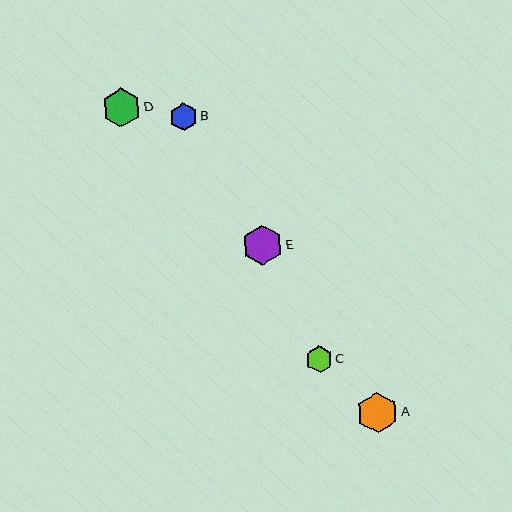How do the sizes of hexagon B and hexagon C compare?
Hexagon B and hexagon C are approximately the same size.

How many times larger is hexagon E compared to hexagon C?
Hexagon E is approximately 1.5 times the size of hexagon C.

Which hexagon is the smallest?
Hexagon C is the smallest with a size of approximately 27 pixels.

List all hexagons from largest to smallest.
From largest to smallest: A, E, D, B, C.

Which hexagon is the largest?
Hexagon A is the largest with a size of approximately 41 pixels.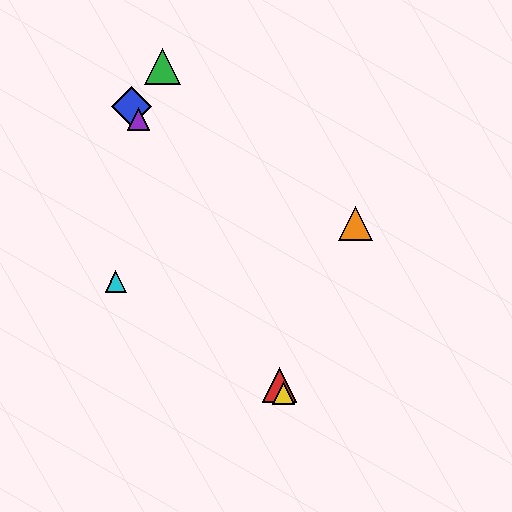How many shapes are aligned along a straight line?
4 shapes (the red triangle, the blue diamond, the yellow triangle, the purple triangle) are aligned along a straight line.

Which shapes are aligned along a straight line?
The red triangle, the blue diamond, the yellow triangle, the purple triangle are aligned along a straight line.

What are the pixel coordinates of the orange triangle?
The orange triangle is at (355, 223).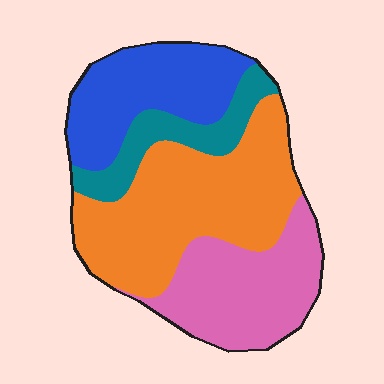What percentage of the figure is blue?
Blue covers around 25% of the figure.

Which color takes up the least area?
Teal, at roughly 10%.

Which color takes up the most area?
Orange, at roughly 40%.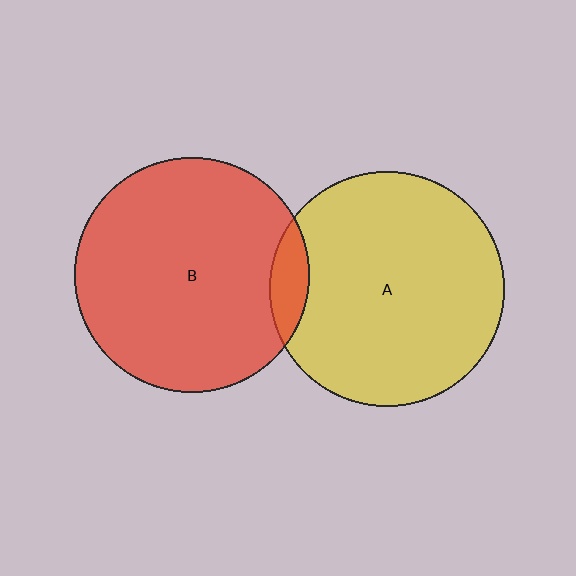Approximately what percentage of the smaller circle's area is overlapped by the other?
Approximately 10%.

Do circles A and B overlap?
Yes.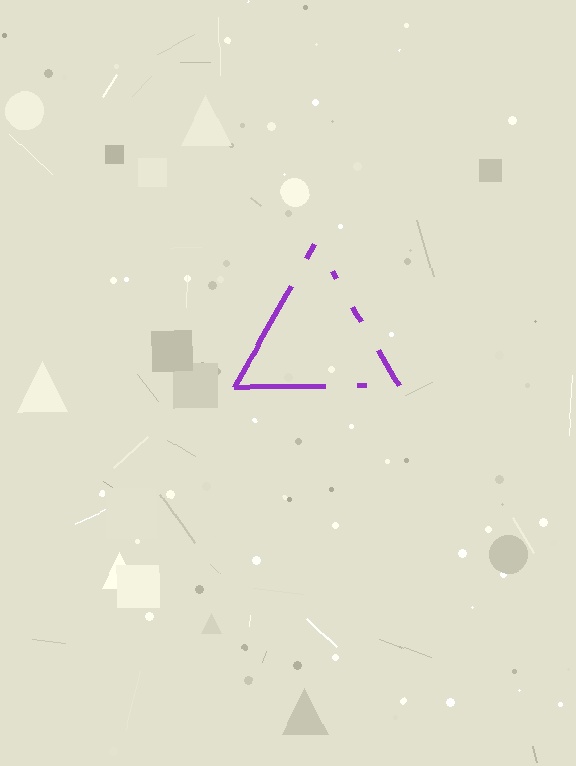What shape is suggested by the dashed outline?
The dashed outline suggests a triangle.